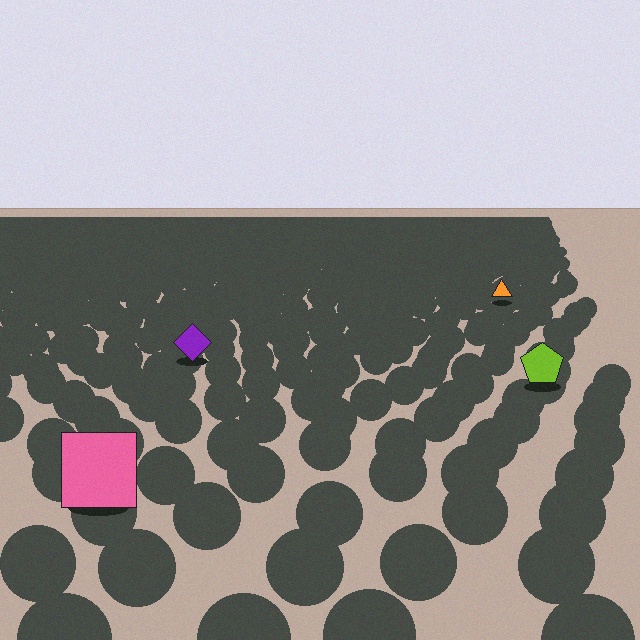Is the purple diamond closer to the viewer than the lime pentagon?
No. The lime pentagon is closer — you can tell from the texture gradient: the ground texture is coarser near it.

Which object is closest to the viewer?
The pink square is closest. The texture marks near it are larger and more spread out.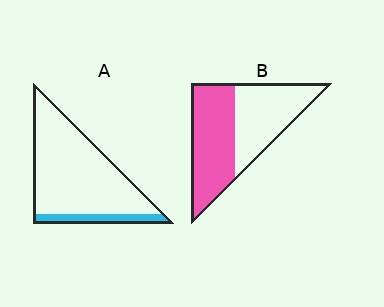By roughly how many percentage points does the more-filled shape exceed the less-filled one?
By roughly 40 percentage points (B over A).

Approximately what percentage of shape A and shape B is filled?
A is approximately 15% and B is approximately 55%.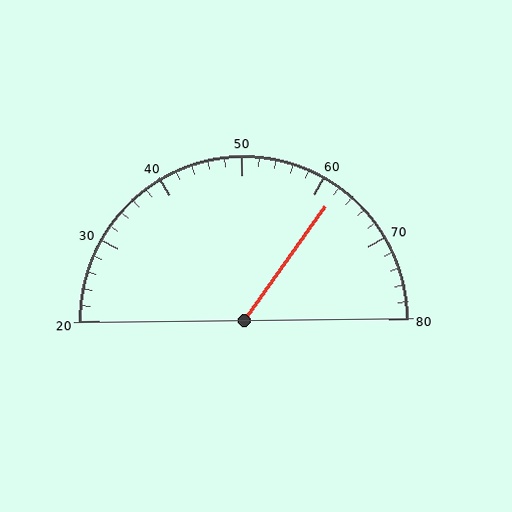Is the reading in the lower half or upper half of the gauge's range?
The reading is in the upper half of the range (20 to 80).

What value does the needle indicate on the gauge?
The needle indicates approximately 62.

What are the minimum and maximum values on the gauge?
The gauge ranges from 20 to 80.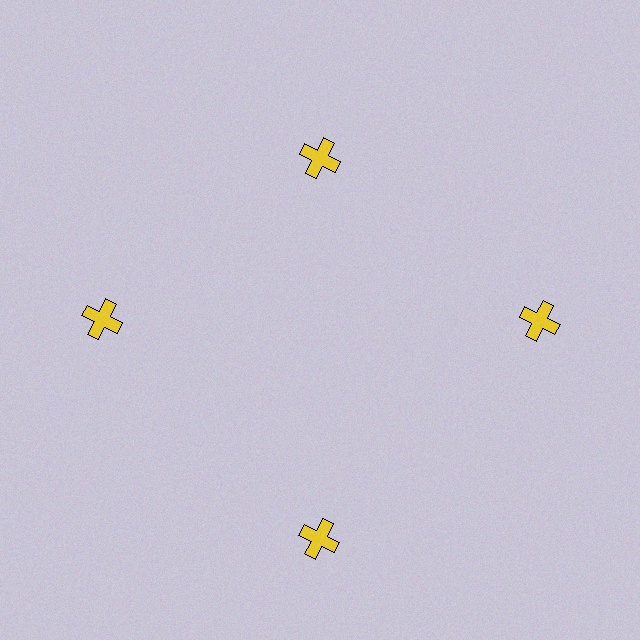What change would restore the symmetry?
The symmetry would be restored by moving it outward, back onto the ring so that all 4 crosses sit at equal angles and equal distance from the center.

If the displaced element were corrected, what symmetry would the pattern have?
It would have 4-fold rotational symmetry — the pattern would map onto itself every 90 degrees.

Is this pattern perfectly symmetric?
No. The 4 yellow crosses are arranged in a ring, but one element near the 12 o'clock position is pulled inward toward the center, breaking the 4-fold rotational symmetry.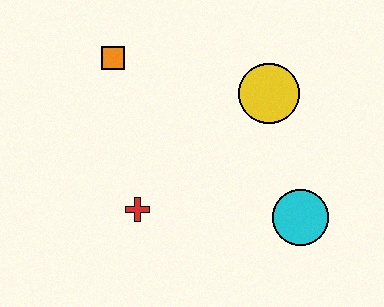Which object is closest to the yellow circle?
The cyan circle is closest to the yellow circle.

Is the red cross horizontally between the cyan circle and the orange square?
Yes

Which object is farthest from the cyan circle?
The orange square is farthest from the cyan circle.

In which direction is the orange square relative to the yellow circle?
The orange square is to the left of the yellow circle.